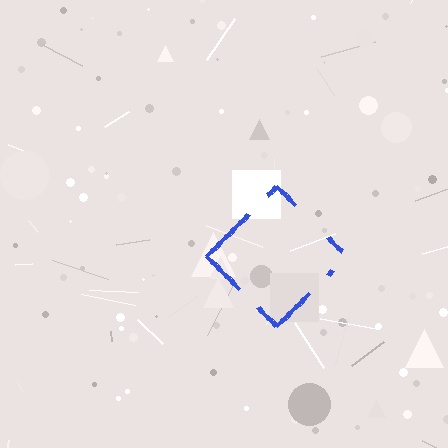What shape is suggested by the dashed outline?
The dashed outline suggests a diamond.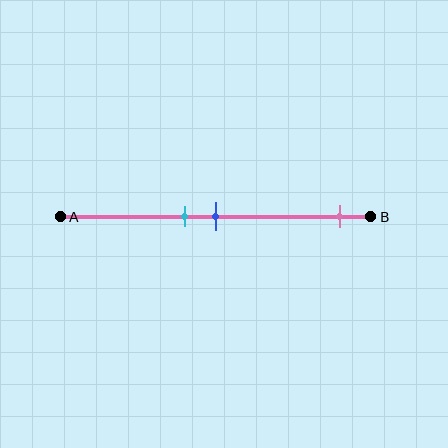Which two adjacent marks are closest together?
The cyan and blue marks are the closest adjacent pair.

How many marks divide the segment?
There are 3 marks dividing the segment.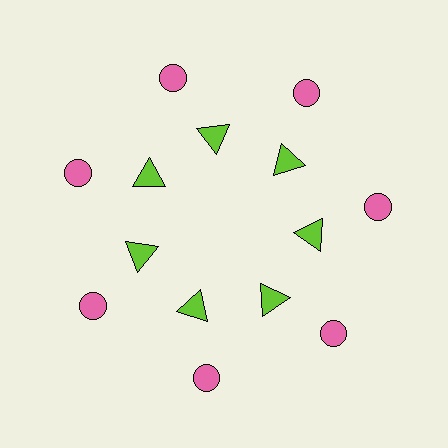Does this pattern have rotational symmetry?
Yes, this pattern has 7-fold rotational symmetry. It looks the same after rotating 51 degrees around the center.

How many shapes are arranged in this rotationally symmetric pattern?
There are 14 shapes, arranged in 7 groups of 2.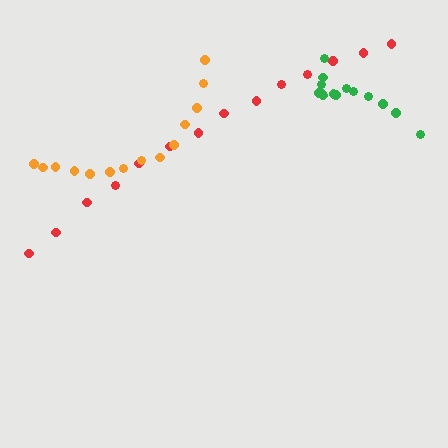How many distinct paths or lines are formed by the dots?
There are 3 distinct paths.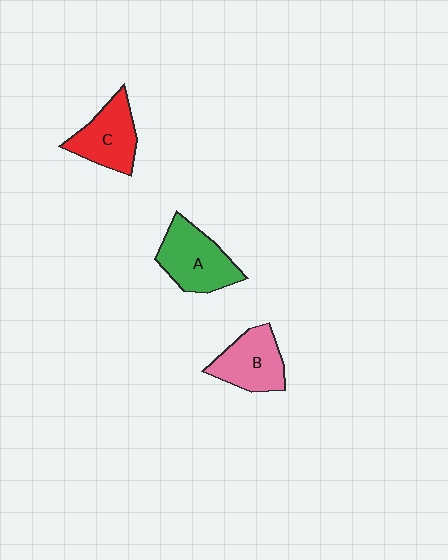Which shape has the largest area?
Shape A (green).